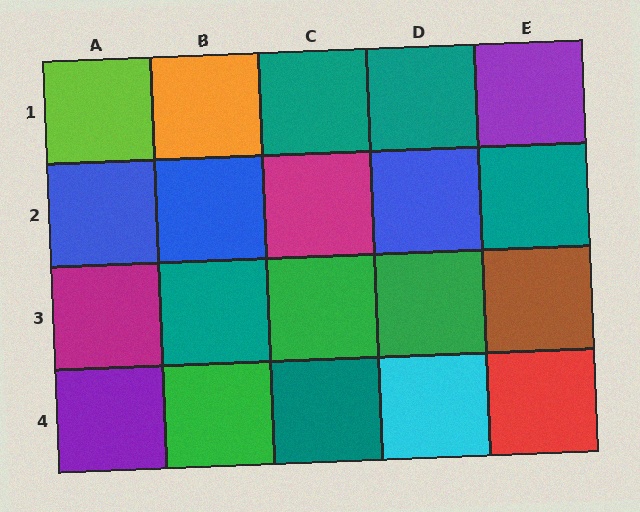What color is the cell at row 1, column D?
Teal.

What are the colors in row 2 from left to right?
Blue, blue, magenta, blue, teal.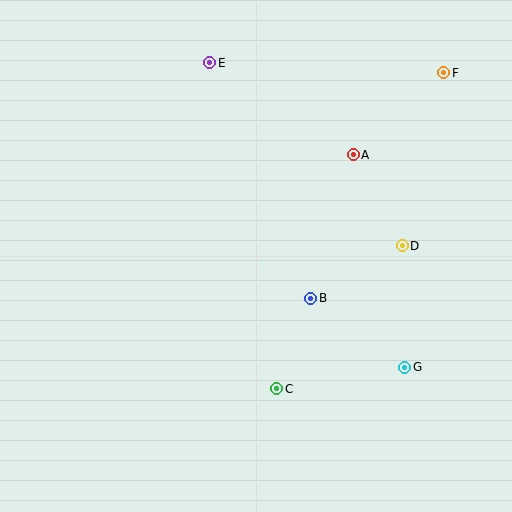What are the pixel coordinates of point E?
Point E is at (210, 63).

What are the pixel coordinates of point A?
Point A is at (353, 155).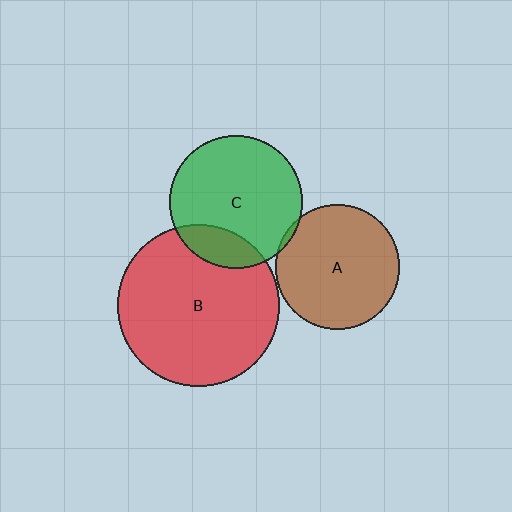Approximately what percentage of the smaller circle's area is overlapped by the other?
Approximately 20%.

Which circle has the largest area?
Circle B (red).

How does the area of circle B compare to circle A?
Approximately 1.7 times.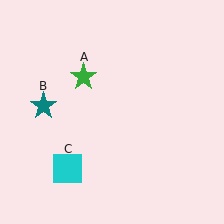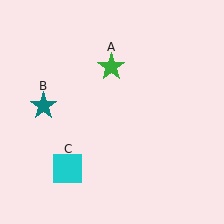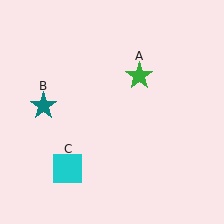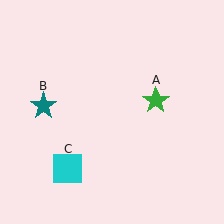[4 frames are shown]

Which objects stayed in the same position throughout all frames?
Teal star (object B) and cyan square (object C) remained stationary.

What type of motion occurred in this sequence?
The green star (object A) rotated clockwise around the center of the scene.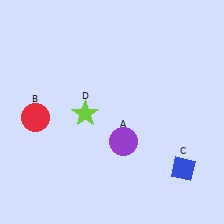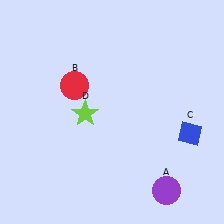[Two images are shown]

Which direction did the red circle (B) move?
The red circle (B) moved right.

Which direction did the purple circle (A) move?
The purple circle (A) moved down.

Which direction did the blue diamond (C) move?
The blue diamond (C) moved up.